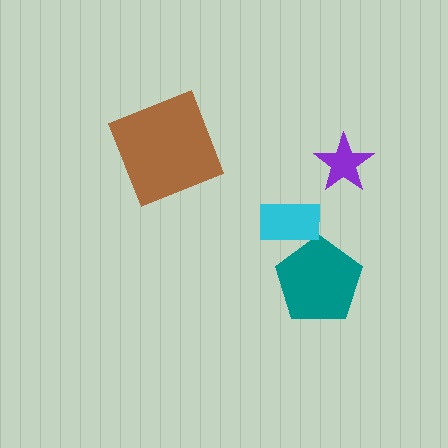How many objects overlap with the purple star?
0 objects overlap with the purple star.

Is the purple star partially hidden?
No, no other shape covers it.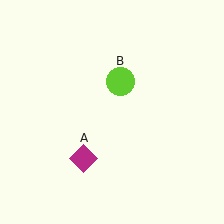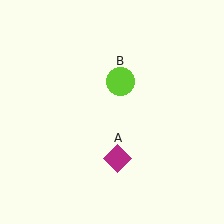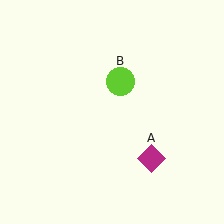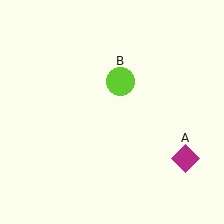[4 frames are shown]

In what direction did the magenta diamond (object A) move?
The magenta diamond (object A) moved right.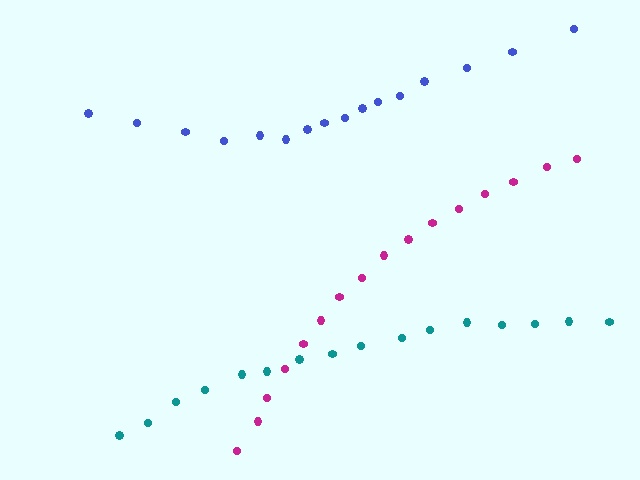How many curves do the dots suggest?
There are 3 distinct paths.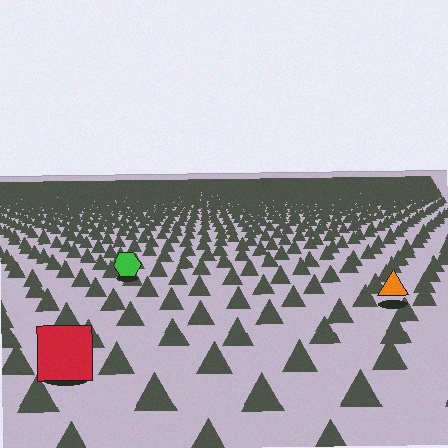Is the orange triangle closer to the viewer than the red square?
No. The red square is closer — you can tell from the texture gradient: the ground texture is coarser near it.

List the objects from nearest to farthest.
From nearest to farthest: the red square, the orange triangle, the green hexagon.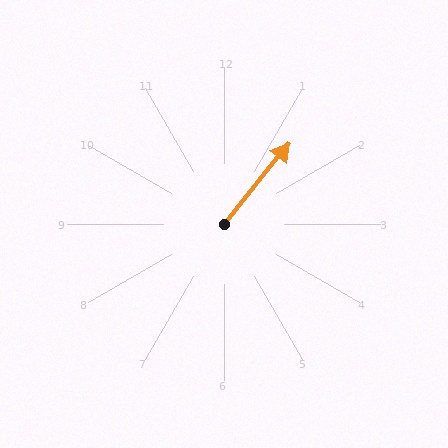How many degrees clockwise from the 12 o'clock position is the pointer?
Approximately 39 degrees.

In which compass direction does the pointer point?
Northeast.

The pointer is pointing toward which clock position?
Roughly 1 o'clock.